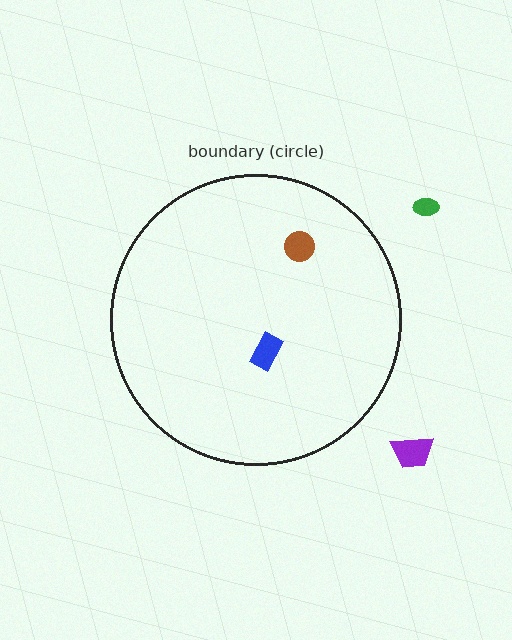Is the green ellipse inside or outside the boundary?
Outside.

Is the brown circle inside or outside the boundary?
Inside.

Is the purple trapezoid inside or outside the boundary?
Outside.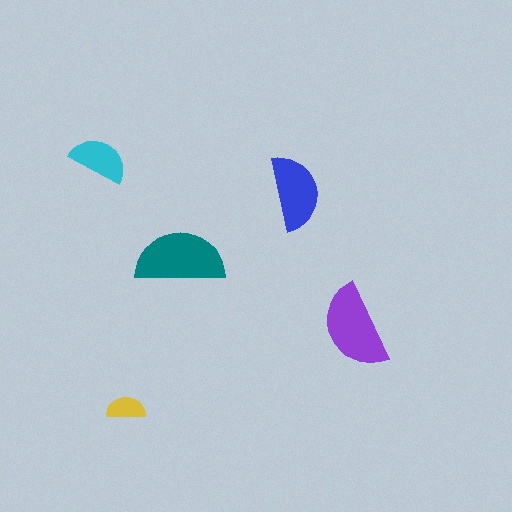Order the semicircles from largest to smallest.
the teal one, the purple one, the blue one, the cyan one, the yellow one.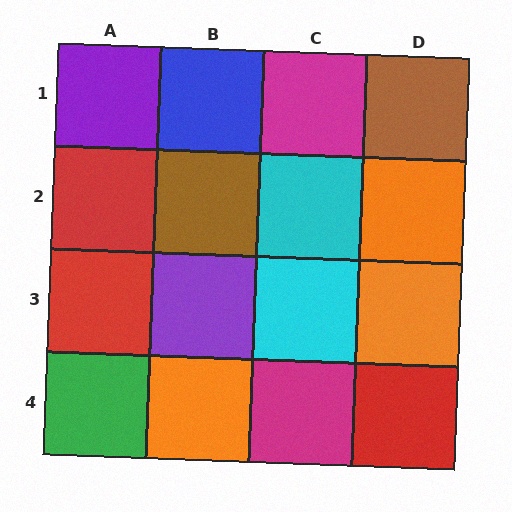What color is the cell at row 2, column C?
Cyan.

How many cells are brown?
2 cells are brown.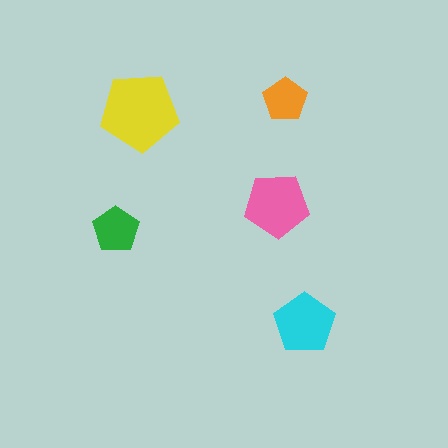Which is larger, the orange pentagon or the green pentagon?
The green one.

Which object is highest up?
The orange pentagon is topmost.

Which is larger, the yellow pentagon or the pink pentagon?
The yellow one.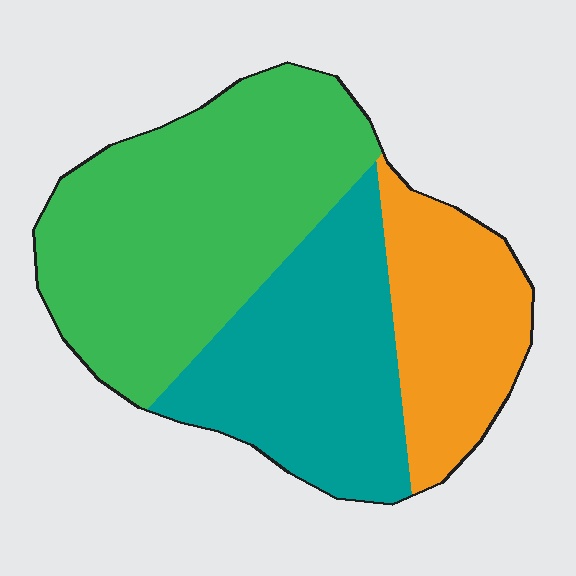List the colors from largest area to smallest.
From largest to smallest: green, teal, orange.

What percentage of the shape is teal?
Teal takes up about one third (1/3) of the shape.